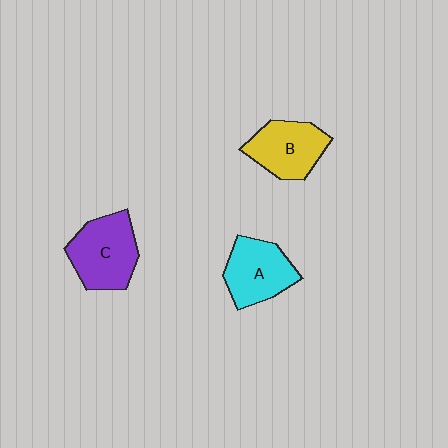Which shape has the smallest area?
Shape B (yellow).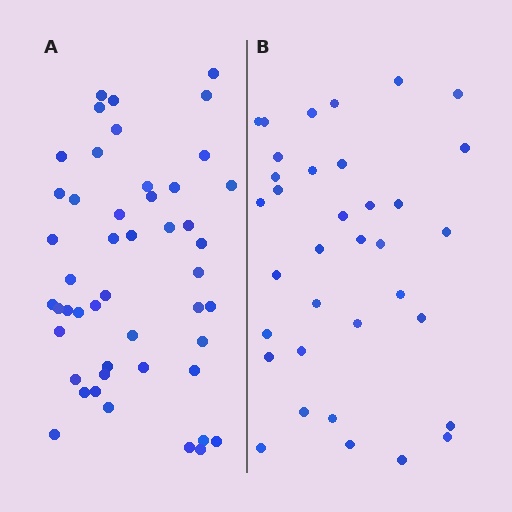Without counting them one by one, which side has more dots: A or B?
Region A (the left region) has more dots.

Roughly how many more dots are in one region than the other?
Region A has approximately 15 more dots than region B.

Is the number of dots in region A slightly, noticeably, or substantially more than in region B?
Region A has noticeably more, but not dramatically so. The ratio is roughly 1.4 to 1.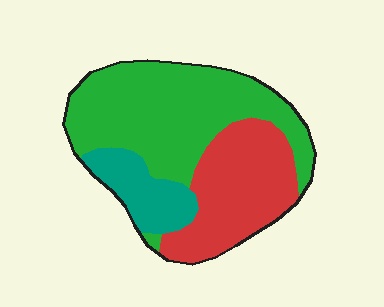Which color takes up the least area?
Teal, at roughly 15%.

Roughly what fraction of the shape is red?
Red takes up about one third (1/3) of the shape.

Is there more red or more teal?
Red.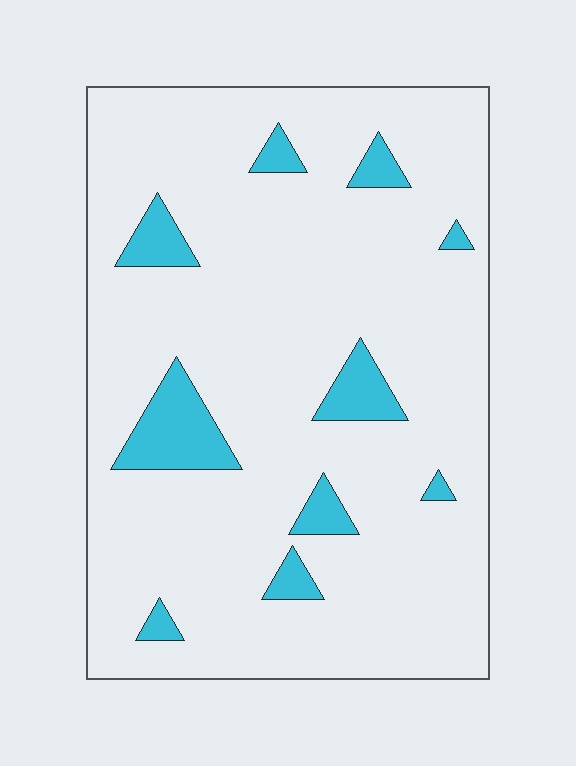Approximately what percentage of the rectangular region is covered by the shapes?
Approximately 10%.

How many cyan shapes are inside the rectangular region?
10.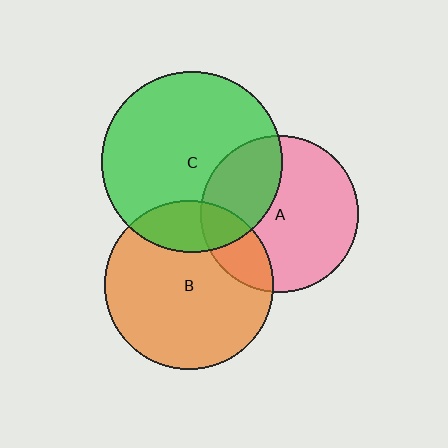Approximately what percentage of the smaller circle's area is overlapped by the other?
Approximately 35%.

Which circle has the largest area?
Circle C (green).